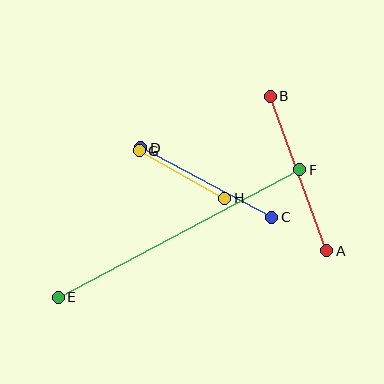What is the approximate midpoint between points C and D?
The midpoint is at approximately (206, 183) pixels.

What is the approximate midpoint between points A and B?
The midpoint is at approximately (299, 174) pixels.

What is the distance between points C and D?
The distance is approximately 148 pixels.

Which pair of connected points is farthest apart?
Points E and F are farthest apart.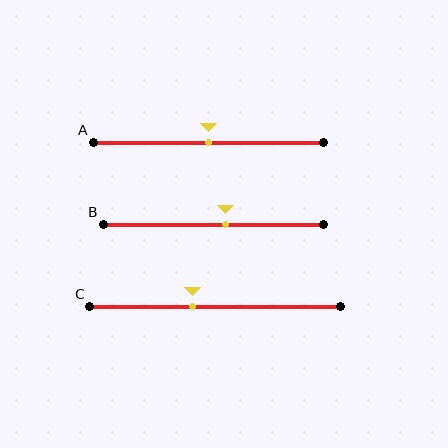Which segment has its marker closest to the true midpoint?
Segment A has its marker closest to the true midpoint.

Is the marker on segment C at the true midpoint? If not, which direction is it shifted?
No, the marker on segment C is shifted to the left by about 9% of the segment length.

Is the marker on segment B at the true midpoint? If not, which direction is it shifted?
No, the marker on segment B is shifted to the right by about 6% of the segment length.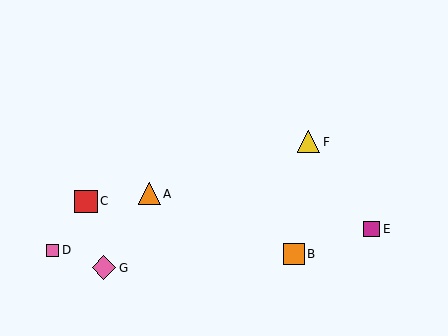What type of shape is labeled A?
Shape A is an orange triangle.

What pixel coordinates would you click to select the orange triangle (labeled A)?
Click at (149, 194) to select the orange triangle A.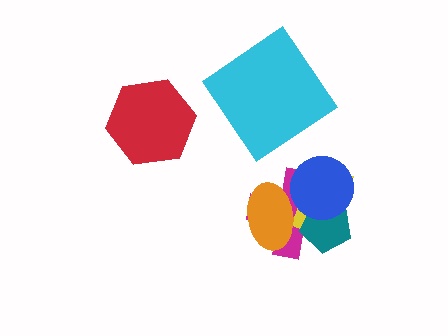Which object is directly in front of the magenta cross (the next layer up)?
The yellow rectangle is directly in front of the magenta cross.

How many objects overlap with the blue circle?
4 objects overlap with the blue circle.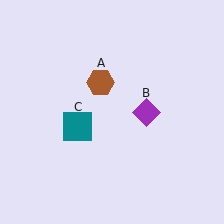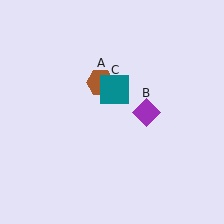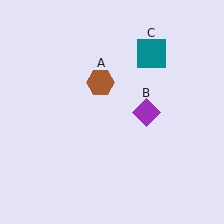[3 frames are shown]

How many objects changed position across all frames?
1 object changed position: teal square (object C).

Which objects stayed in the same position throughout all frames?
Brown hexagon (object A) and purple diamond (object B) remained stationary.